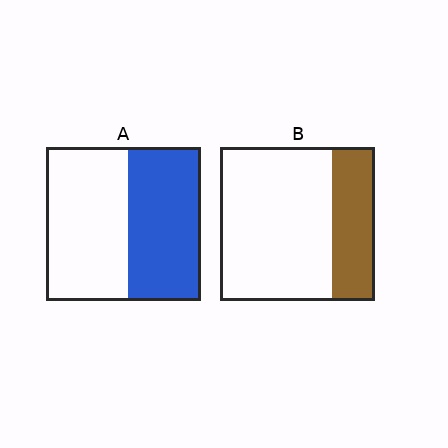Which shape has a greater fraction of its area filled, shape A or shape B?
Shape A.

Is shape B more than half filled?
No.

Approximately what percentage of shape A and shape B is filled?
A is approximately 45% and B is approximately 30%.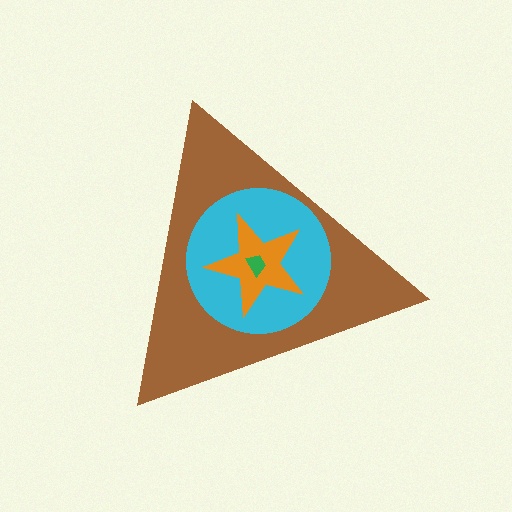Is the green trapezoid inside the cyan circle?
Yes.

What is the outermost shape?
The brown triangle.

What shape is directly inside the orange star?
The green trapezoid.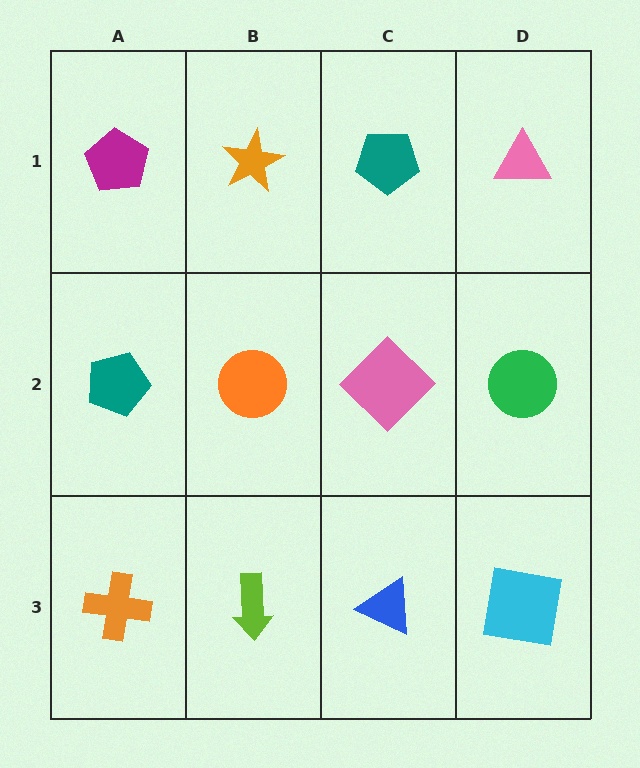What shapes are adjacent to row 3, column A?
A teal pentagon (row 2, column A), a lime arrow (row 3, column B).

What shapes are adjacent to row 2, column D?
A pink triangle (row 1, column D), a cyan square (row 3, column D), a pink diamond (row 2, column C).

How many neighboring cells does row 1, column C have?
3.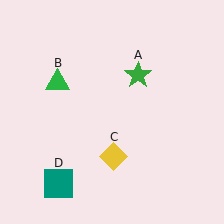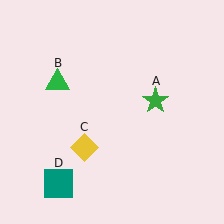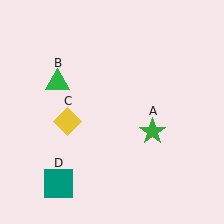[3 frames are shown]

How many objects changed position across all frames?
2 objects changed position: green star (object A), yellow diamond (object C).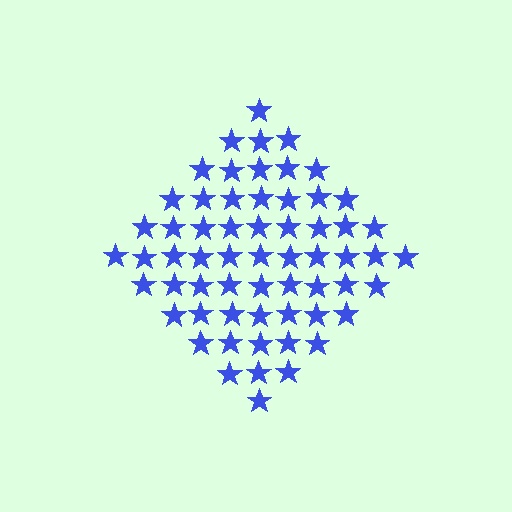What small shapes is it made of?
It is made of small stars.